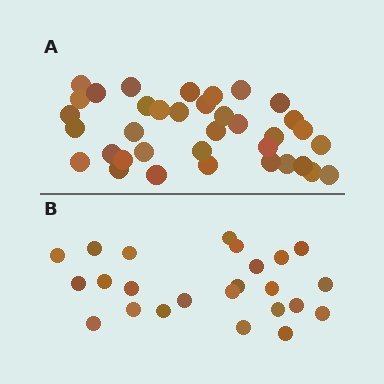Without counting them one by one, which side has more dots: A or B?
Region A (the top region) has more dots.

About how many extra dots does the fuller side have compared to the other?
Region A has roughly 12 or so more dots than region B.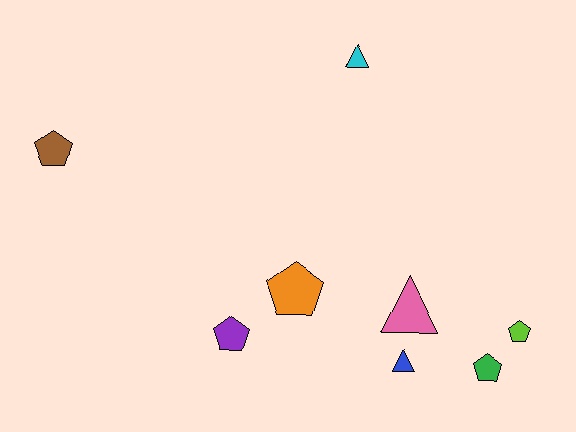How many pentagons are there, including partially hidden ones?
There are 5 pentagons.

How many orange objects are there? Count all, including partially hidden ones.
There is 1 orange object.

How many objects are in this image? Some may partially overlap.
There are 8 objects.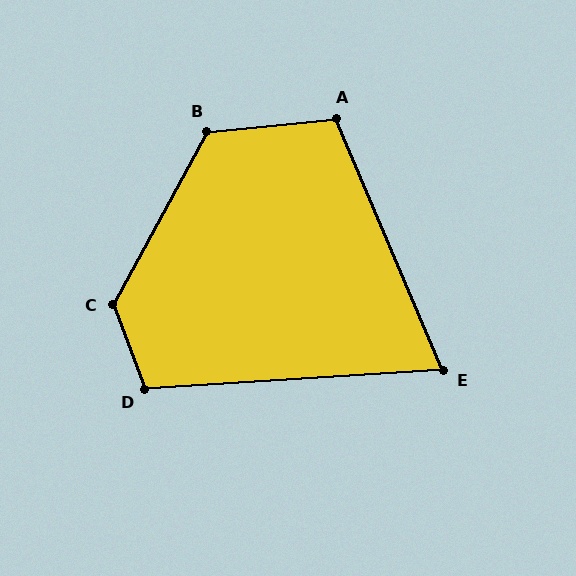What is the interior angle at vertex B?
Approximately 124 degrees (obtuse).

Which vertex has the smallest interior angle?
E, at approximately 71 degrees.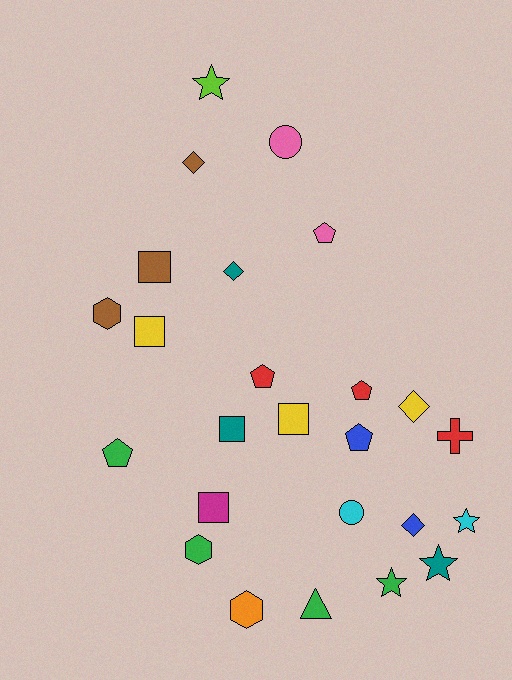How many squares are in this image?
There are 5 squares.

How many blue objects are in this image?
There are 2 blue objects.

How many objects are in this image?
There are 25 objects.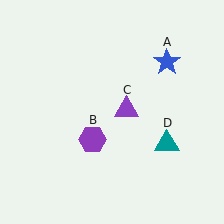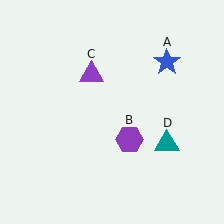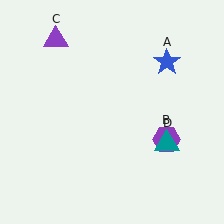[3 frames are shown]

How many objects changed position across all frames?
2 objects changed position: purple hexagon (object B), purple triangle (object C).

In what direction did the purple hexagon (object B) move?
The purple hexagon (object B) moved right.